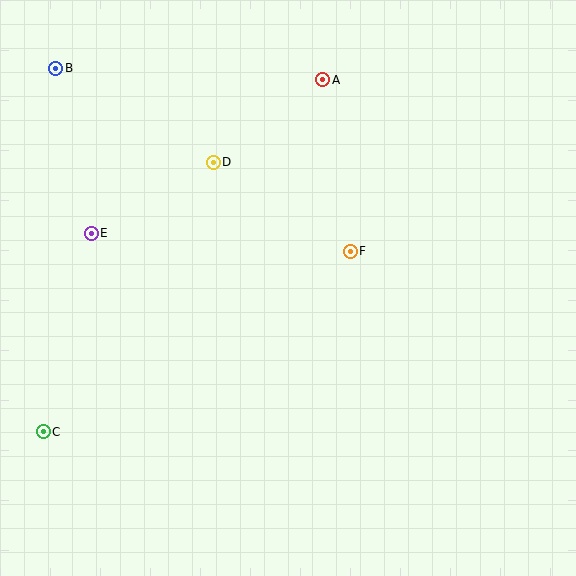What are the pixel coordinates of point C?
Point C is at (43, 432).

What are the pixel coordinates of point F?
Point F is at (350, 251).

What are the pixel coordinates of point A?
Point A is at (323, 80).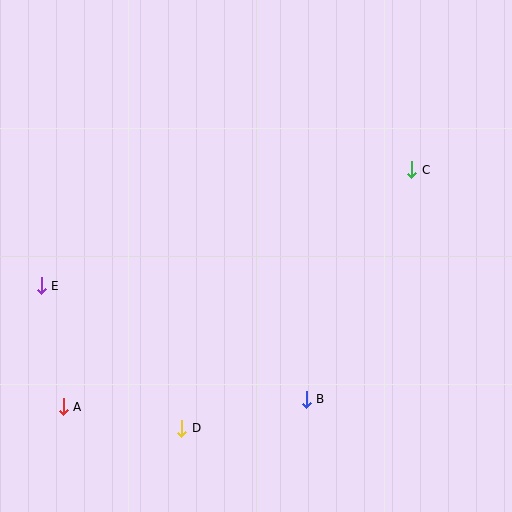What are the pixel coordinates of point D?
Point D is at (182, 428).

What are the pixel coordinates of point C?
Point C is at (412, 170).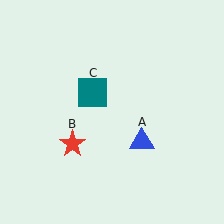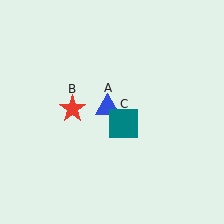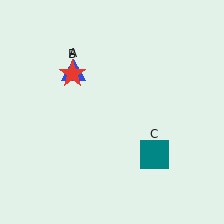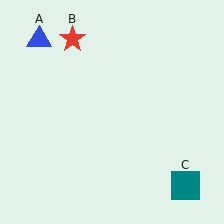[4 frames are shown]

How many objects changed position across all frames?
3 objects changed position: blue triangle (object A), red star (object B), teal square (object C).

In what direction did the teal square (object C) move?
The teal square (object C) moved down and to the right.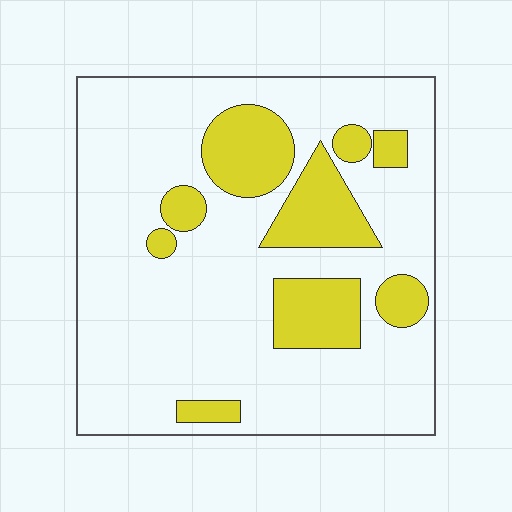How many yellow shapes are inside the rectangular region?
9.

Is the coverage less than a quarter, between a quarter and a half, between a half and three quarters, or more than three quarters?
Less than a quarter.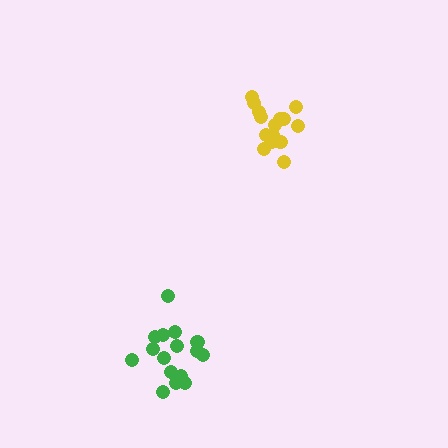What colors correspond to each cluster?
The clusters are colored: yellow, green.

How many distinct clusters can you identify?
There are 2 distinct clusters.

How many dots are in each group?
Group 1: 16 dots, Group 2: 16 dots (32 total).